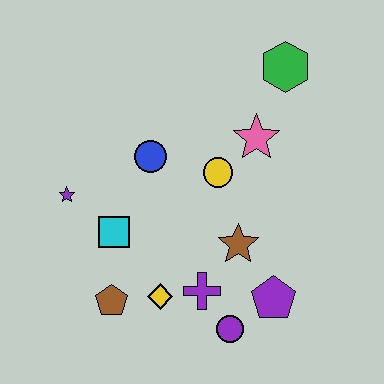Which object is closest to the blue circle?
The yellow circle is closest to the blue circle.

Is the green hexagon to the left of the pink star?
No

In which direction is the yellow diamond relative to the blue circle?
The yellow diamond is below the blue circle.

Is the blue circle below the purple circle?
No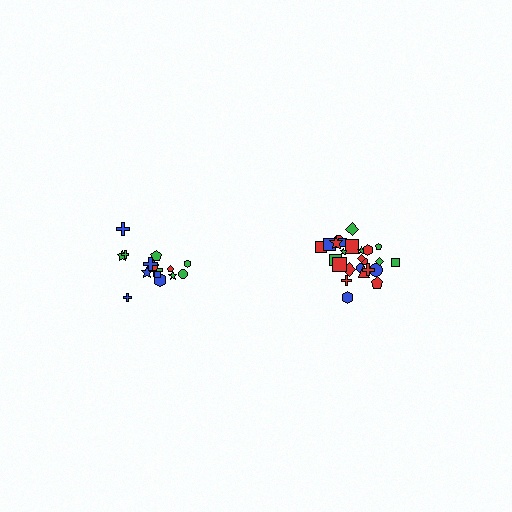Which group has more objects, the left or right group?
The right group.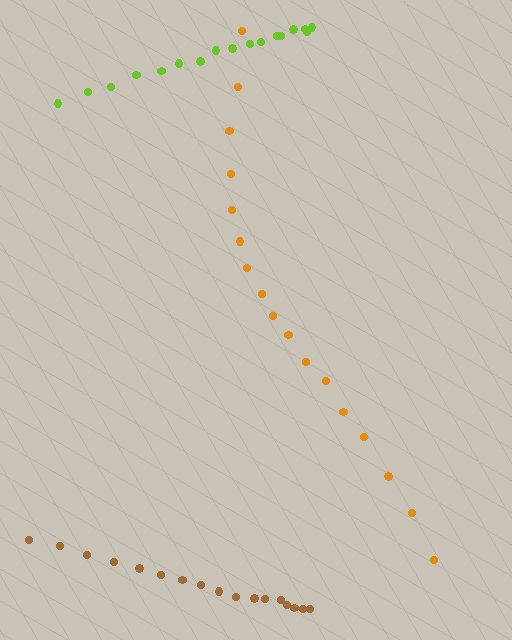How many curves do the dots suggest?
There are 3 distinct paths.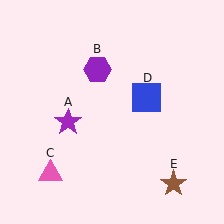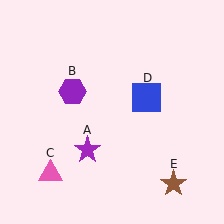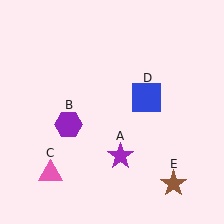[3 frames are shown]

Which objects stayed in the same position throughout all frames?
Pink triangle (object C) and blue square (object D) and brown star (object E) remained stationary.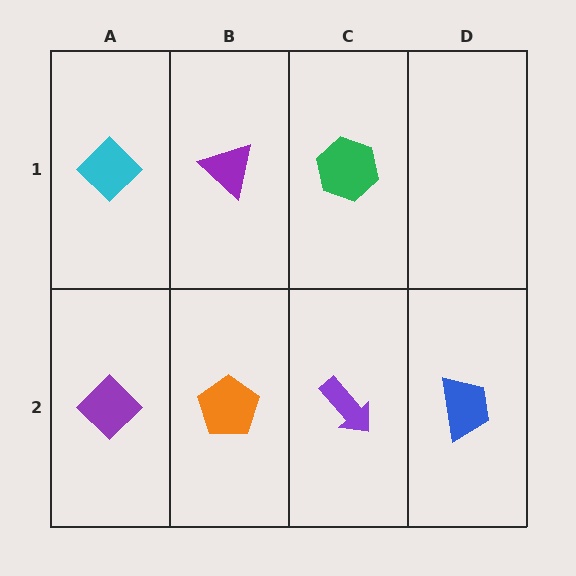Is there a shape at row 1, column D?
No, that cell is empty.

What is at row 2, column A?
A purple diamond.